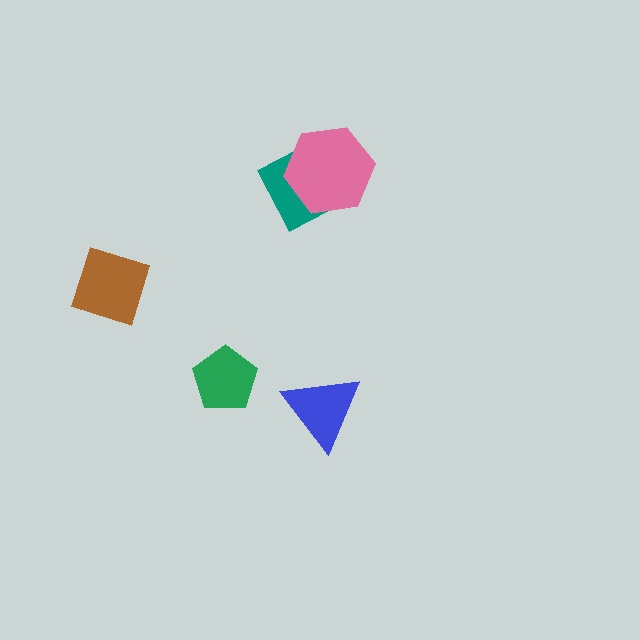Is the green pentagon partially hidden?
No, no other shape covers it.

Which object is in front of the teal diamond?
The pink hexagon is in front of the teal diamond.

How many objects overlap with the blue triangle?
0 objects overlap with the blue triangle.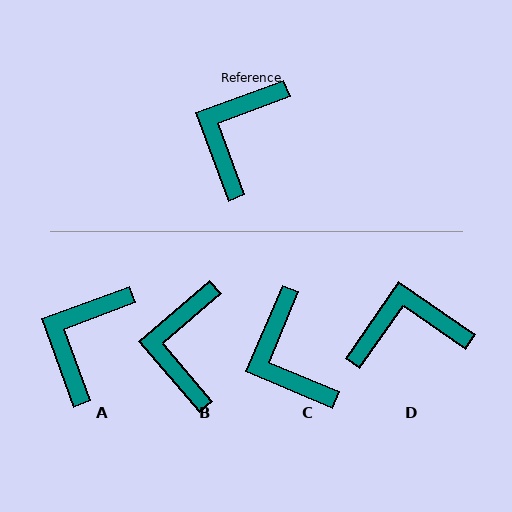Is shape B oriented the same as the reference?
No, it is off by about 20 degrees.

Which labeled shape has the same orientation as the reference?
A.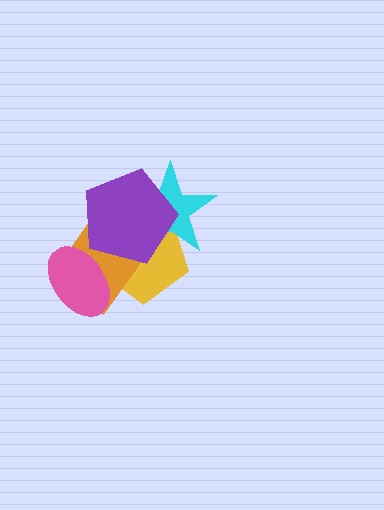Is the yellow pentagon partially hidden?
Yes, it is partially covered by another shape.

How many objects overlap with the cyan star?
2 objects overlap with the cyan star.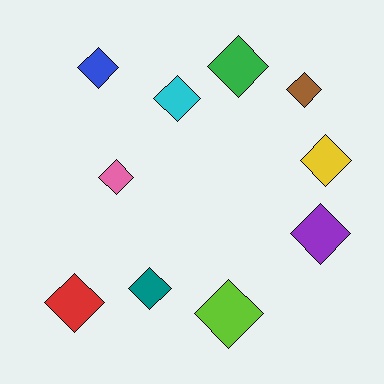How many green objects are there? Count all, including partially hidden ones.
There is 1 green object.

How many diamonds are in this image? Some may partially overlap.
There are 10 diamonds.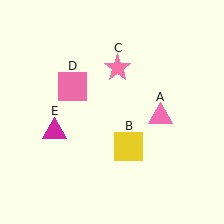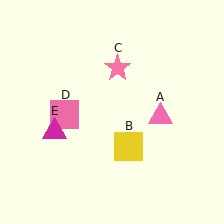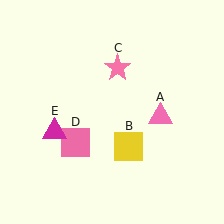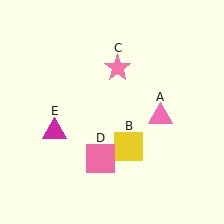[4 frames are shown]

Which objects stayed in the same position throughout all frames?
Pink triangle (object A) and yellow square (object B) and pink star (object C) and magenta triangle (object E) remained stationary.